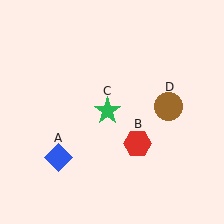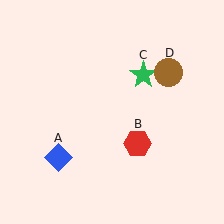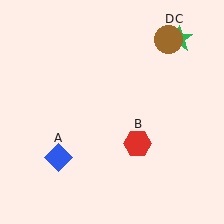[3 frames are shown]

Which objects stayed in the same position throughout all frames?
Blue diamond (object A) and red hexagon (object B) remained stationary.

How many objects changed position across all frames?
2 objects changed position: green star (object C), brown circle (object D).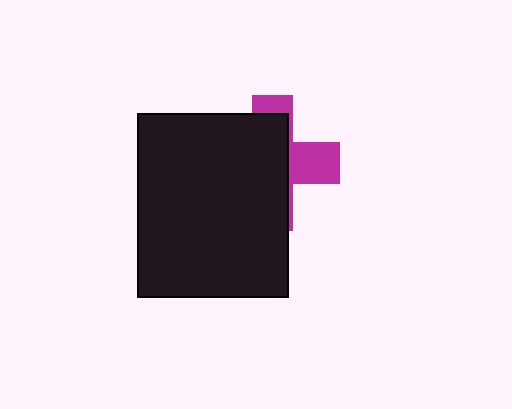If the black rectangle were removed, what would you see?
You would see the complete magenta cross.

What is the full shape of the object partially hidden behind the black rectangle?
The partially hidden object is a magenta cross.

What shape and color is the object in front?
The object in front is a black rectangle.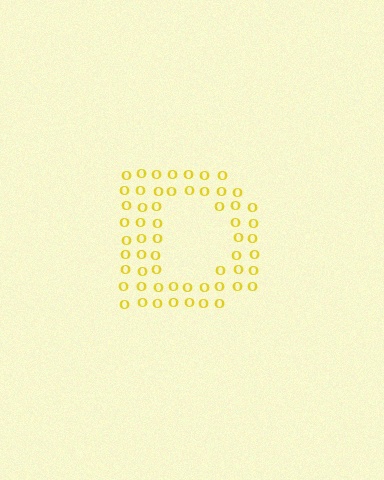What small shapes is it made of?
It is made of small letter O's.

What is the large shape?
The large shape is the letter D.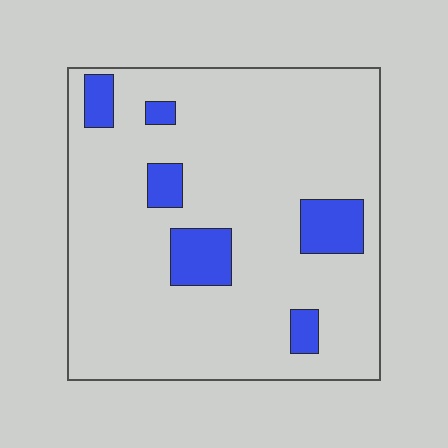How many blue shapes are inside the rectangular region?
6.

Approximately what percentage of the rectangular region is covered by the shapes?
Approximately 15%.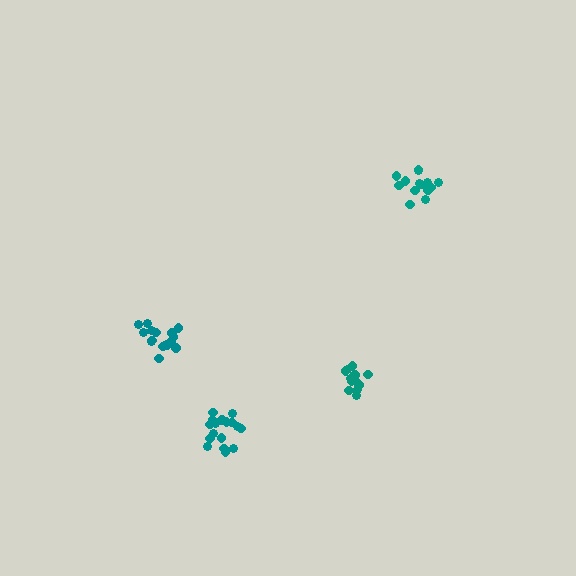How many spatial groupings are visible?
There are 4 spatial groupings.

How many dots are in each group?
Group 1: 17 dots, Group 2: 14 dots, Group 3: 12 dots, Group 4: 16 dots (59 total).